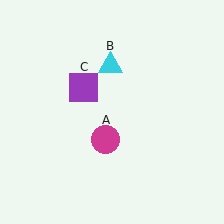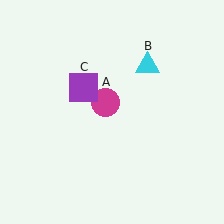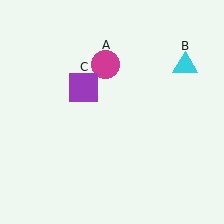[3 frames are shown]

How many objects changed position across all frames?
2 objects changed position: magenta circle (object A), cyan triangle (object B).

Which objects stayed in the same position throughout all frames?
Purple square (object C) remained stationary.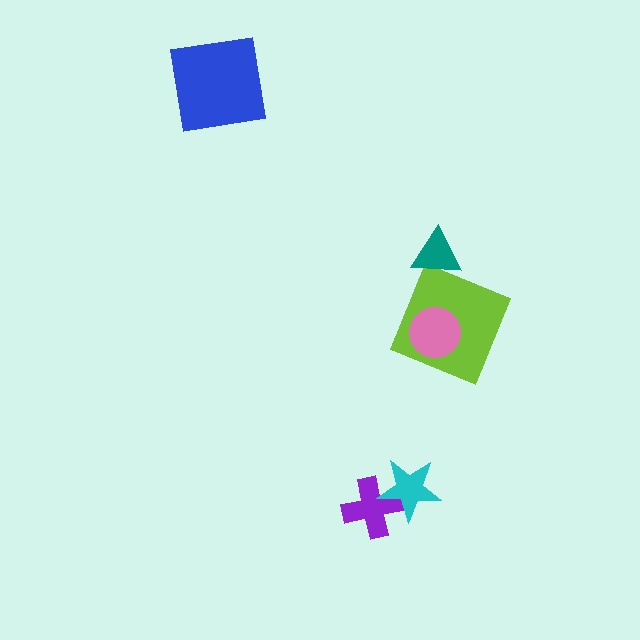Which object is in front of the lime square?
The pink circle is in front of the lime square.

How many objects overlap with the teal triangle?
0 objects overlap with the teal triangle.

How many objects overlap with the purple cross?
1 object overlaps with the purple cross.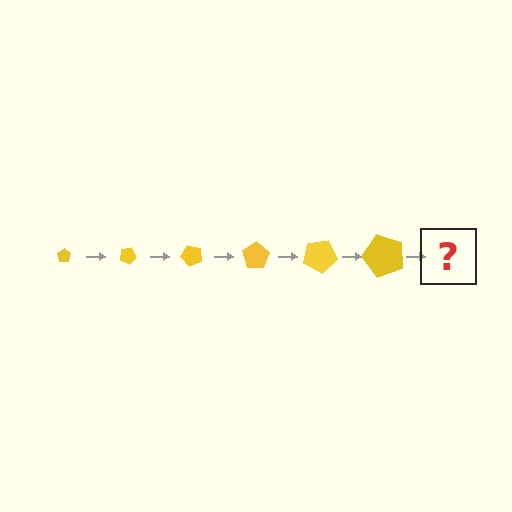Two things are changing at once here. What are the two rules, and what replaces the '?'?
The two rules are that the pentagon grows larger each step and it rotates 25 degrees each step. The '?' should be a pentagon, larger than the previous one and rotated 150 degrees from the start.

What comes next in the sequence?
The next element should be a pentagon, larger than the previous one and rotated 150 degrees from the start.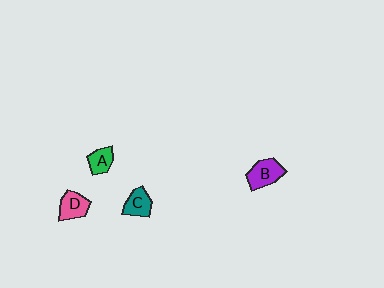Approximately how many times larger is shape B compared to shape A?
Approximately 1.5 times.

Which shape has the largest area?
Shape B (purple).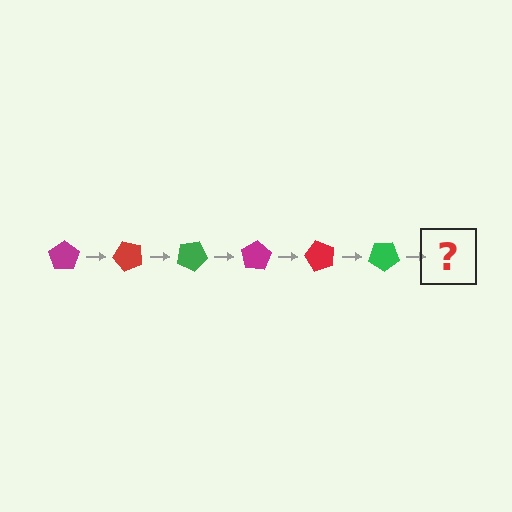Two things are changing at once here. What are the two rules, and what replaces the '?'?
The two rules are that it rotates 50 degrees each step and the color cycles through magenta, red, and green. The '?' should be a magenta pentagon, rotated 300 degrees from the start.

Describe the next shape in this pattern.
It should be a magenta pentagon, rotated 300 degrees from the start.